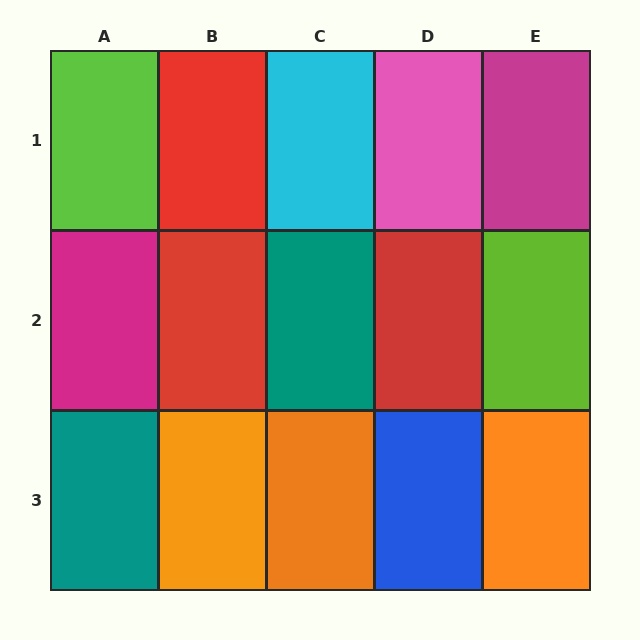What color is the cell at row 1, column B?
Red.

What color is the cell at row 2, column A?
Magenta.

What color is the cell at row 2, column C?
Teal.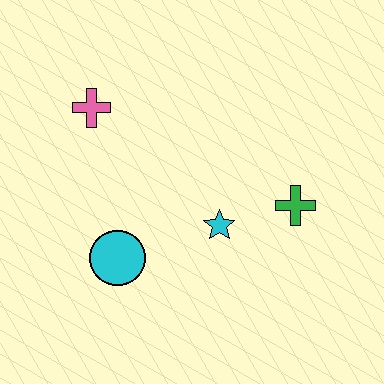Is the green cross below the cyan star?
No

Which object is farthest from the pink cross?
The green cross is farthest from the pink cross.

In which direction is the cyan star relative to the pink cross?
The cyan star is to the right of the pink cross.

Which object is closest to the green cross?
The cyan star is closest to the green cross.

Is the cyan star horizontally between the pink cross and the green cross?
Yes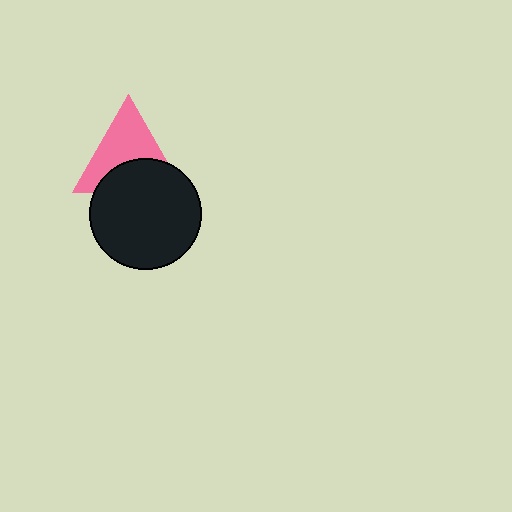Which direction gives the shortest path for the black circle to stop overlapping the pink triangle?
Moving down gives the shortest separation.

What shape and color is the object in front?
The object in front is a black circle.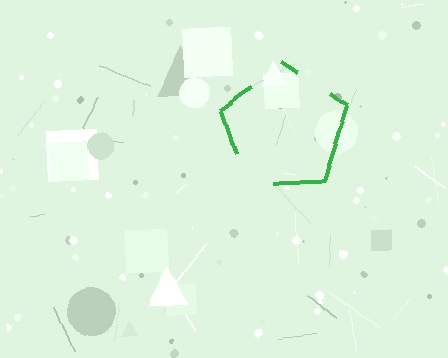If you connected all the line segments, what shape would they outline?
They would outline a pentagon.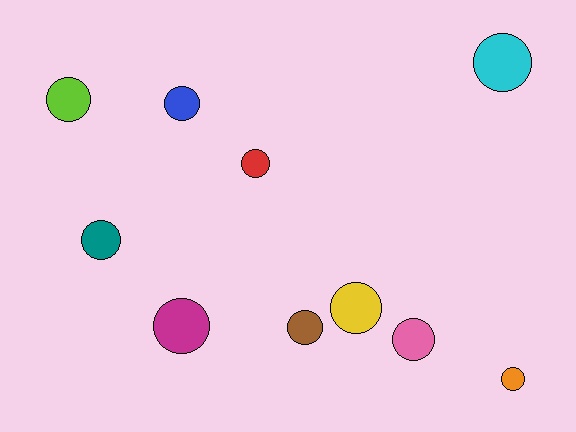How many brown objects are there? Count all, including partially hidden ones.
There is 1 brown object.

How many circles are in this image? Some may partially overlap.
There are 10 circles.